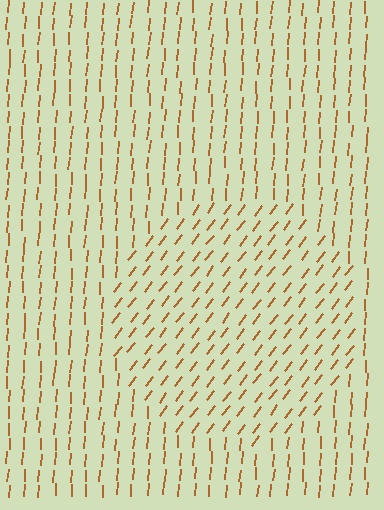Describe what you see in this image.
The image is filled with small brown line segments. A circle region in the image has lines oriented differently from the surrounding lines, creating a visible texture boundary.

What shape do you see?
I see a circle.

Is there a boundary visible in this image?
Yes, there is a texture boundary formed by a change in line orientation.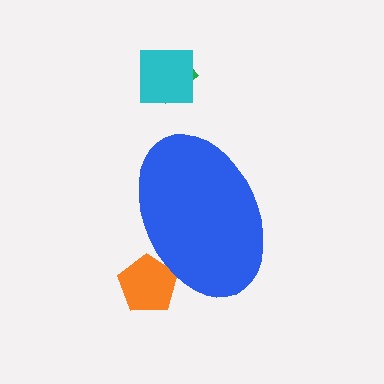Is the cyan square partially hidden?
No, the cyan square is fully visible.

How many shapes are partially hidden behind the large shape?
1 shape is partially hidden.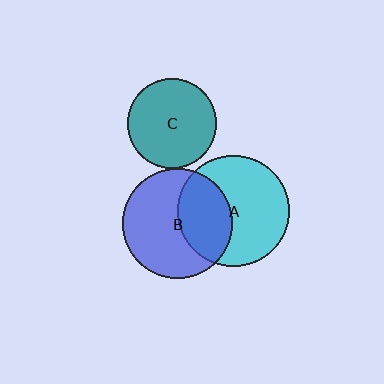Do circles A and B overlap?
Yes.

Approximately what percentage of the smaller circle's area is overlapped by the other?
Approximately 35%.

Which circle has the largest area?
Circle A (cyan).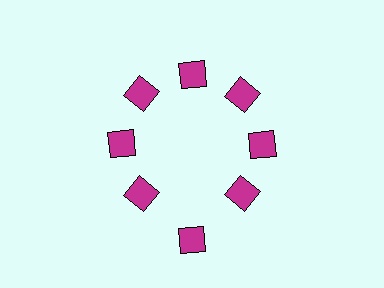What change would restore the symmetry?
The symmetry would be restored by moving it inward, back onto the ring so that all 8 diamonds sit at equal angles and equal distance from the center.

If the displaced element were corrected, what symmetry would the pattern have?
It would have 8-fold rotational symmetry — the pattern would map onto itself every 45 degrees.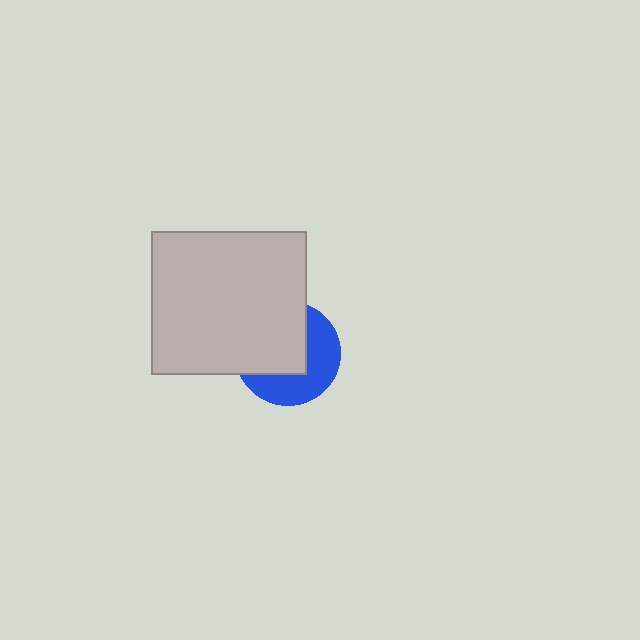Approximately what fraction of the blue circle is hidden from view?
Roughly 54% of the blue circle is hidden behind the light gray rectangle.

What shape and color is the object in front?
The object in front is a light gray rectangle.